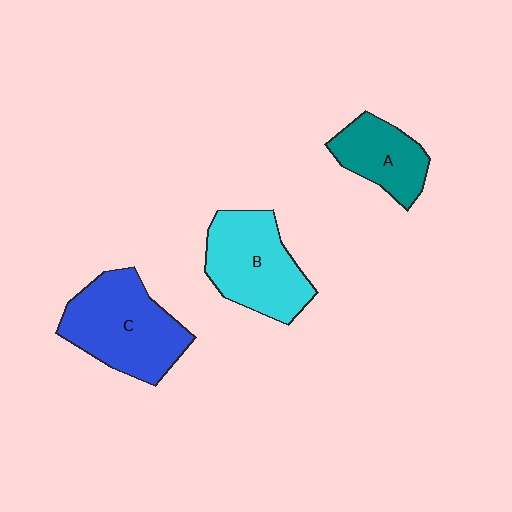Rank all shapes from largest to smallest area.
From largest to smallest: C (blue), B (cyan), A (teal).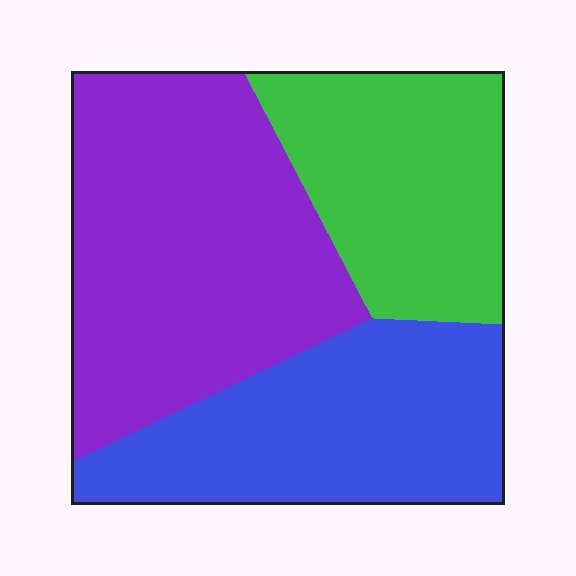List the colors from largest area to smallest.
From largest to smallest: purple, blue, green.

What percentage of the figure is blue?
Blue covers around 30% of the figure.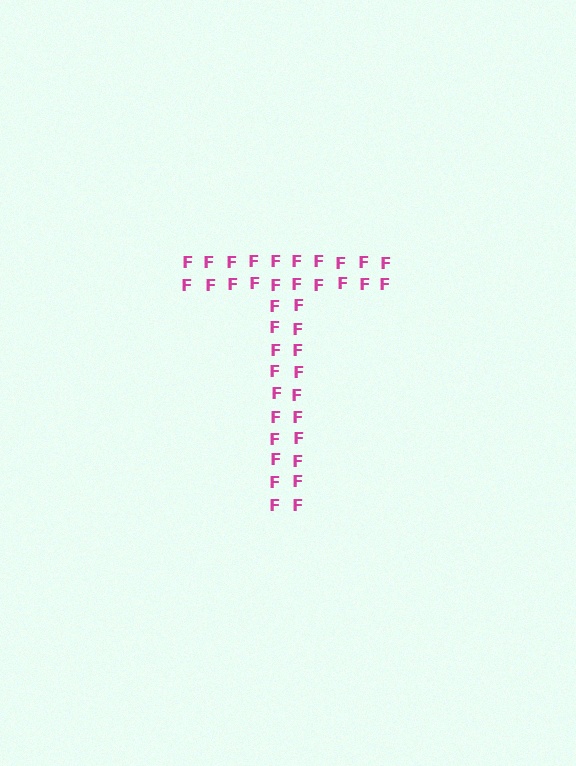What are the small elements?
The small elements are letter F's.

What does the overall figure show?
The overall figure shows the letter T.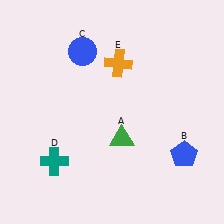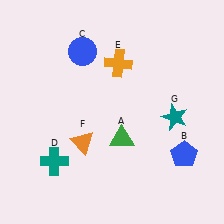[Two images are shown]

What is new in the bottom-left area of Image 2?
An orange triangle (F) was added in the bottom-left area of Image 2.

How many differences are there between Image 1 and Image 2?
There are 2 differences between the two images.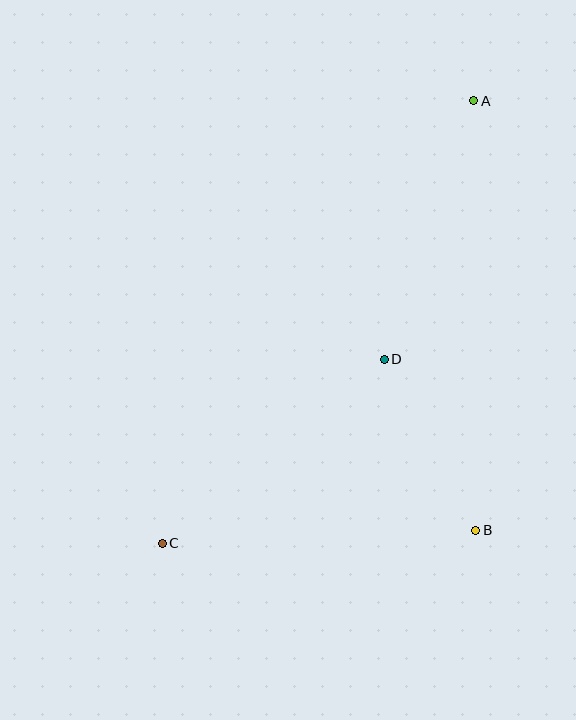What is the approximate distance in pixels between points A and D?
The distance between A and D is approximately 274 pixels.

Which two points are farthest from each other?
Points A and C are farthest from each other.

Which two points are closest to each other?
Points B and D are closest to each other.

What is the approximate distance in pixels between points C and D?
The distance between C and D is approximately 288 pixels.